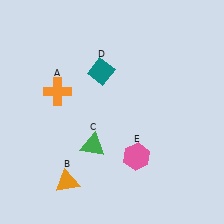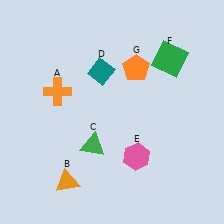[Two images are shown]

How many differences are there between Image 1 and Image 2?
There are 2 differences between the two images.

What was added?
A green square (F), an orange pentagon (G) were added in Image 2.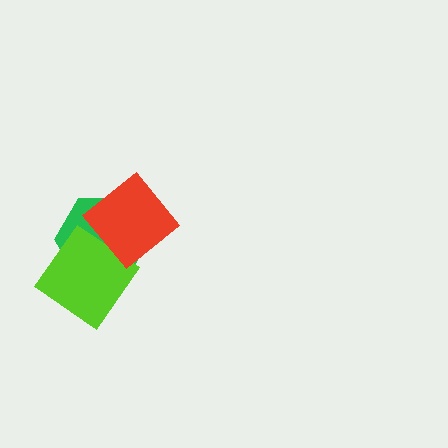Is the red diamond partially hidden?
No, no other shape covers it.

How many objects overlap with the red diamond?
1 object overlaps with the red diamond.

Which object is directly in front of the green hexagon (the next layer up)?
The lime diamond is directly in front of the green hexagon.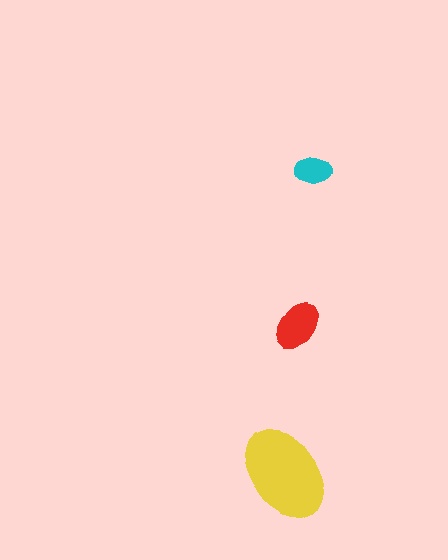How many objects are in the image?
There are 3 objects in the image.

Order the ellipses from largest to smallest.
the yellow one, the red one, the cyan one.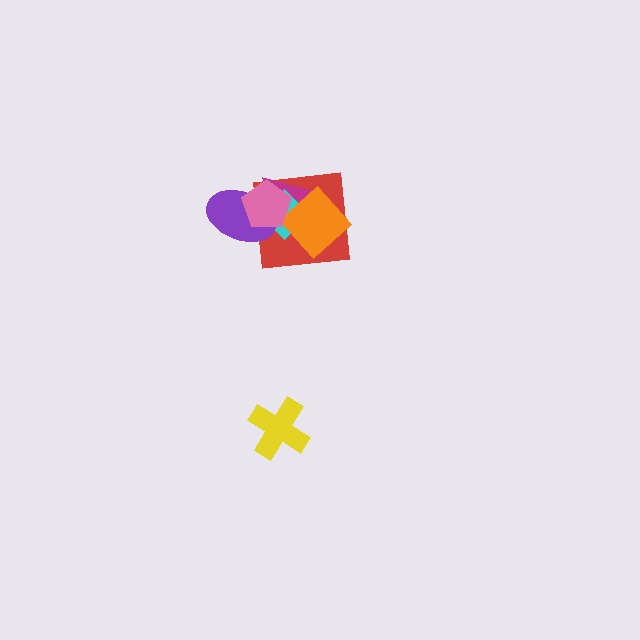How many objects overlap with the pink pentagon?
4 objects overlap with the pink pentagon.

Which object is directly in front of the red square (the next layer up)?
The magenta triangle is directly in front of the red square.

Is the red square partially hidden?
Yes, it is partially covered by another shape.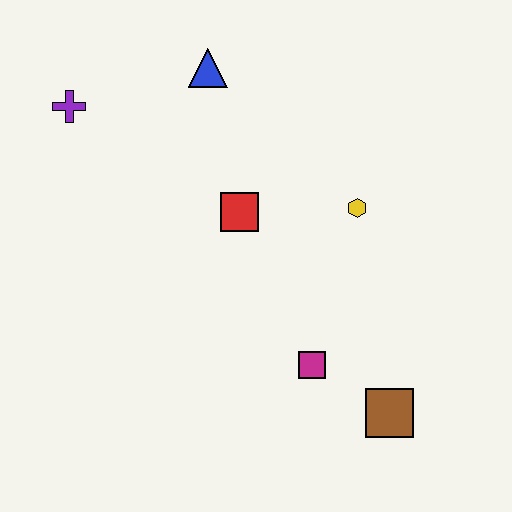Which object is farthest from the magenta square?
The purple cross is farthest from the magenta square.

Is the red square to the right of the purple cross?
Yes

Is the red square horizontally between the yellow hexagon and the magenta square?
No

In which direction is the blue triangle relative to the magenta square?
The blue triangle is above the magenta square.